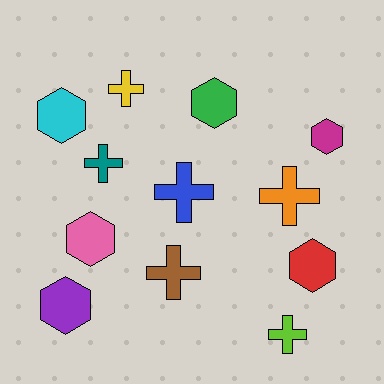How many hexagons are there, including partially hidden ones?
There are 6 hexagons.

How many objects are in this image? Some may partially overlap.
There are 12 objects.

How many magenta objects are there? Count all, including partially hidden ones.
There is 1 magenta object.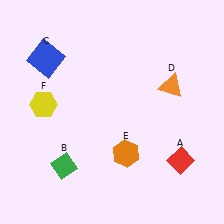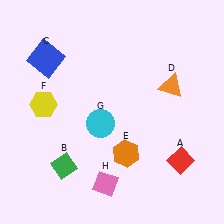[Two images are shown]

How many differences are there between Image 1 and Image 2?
There are 2 differences between the two images.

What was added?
A cyan circle (G), a pink diamond (H) were added in Image 2.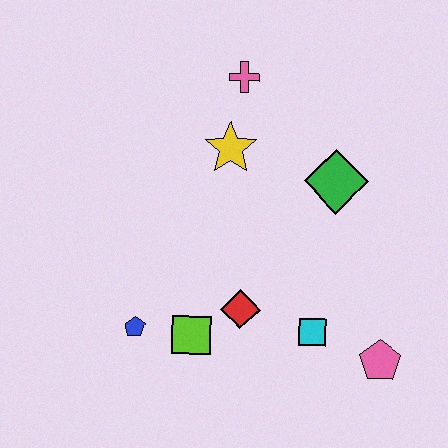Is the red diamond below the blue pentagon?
No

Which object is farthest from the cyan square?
The pink cross is farthest from the cyan square.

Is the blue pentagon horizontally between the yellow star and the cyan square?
No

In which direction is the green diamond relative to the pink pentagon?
The green diamond is above the pink pentagon.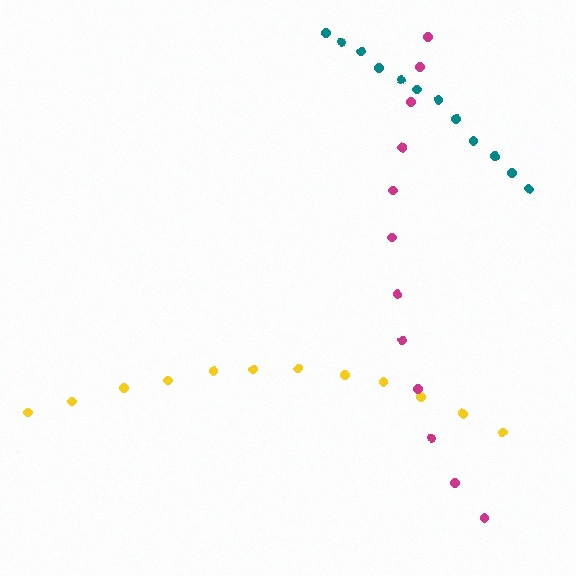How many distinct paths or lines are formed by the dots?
There are 3 distinct paths.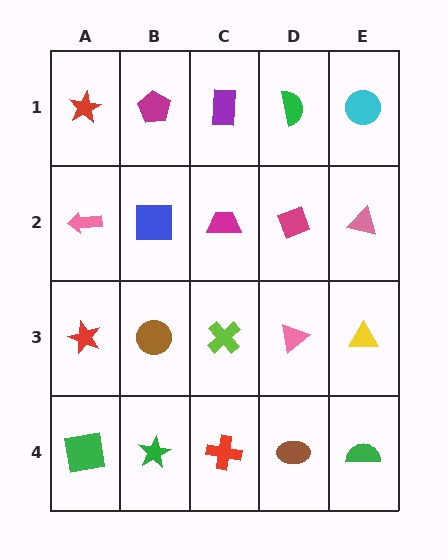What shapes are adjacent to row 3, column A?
A pink arrow (row 2, column A), a green square (row 4, column A), a brown circle (row 3, column B).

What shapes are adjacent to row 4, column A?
A red star (row 3, column A), a green star (row 4, column B).